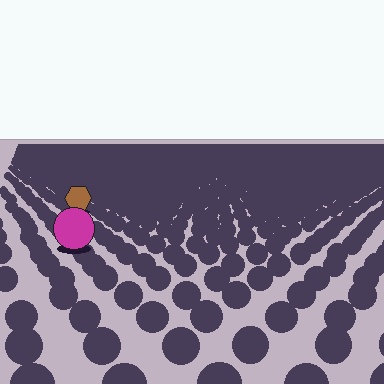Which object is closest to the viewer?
The magenta circle is closest. The texture marks near it are larger and more spread out.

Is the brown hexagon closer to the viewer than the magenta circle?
No. The magenta circle is closer — you can tell from the texture gradient: the ground texture is coarser near it.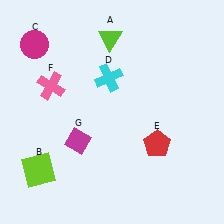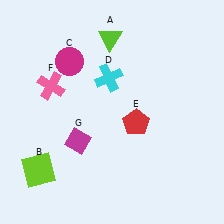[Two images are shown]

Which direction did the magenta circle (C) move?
The magenta circle (C) moved right.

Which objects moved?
The objects that moved are: the magenta circle (C), the red pentagon (E).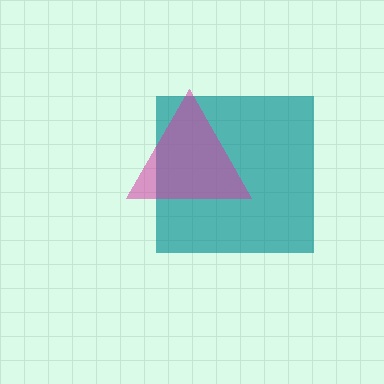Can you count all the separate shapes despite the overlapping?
Yes, there are 2 separate shapes.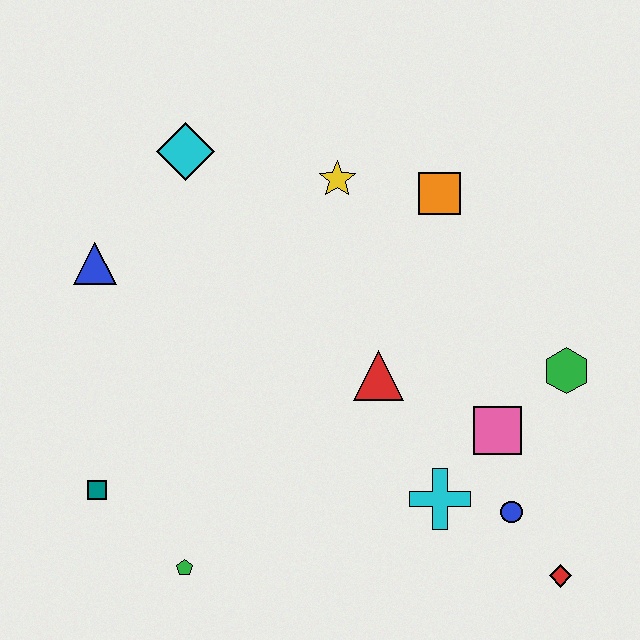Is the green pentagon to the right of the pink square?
No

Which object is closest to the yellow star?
The orange square is closest to the yellow star.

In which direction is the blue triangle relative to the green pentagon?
The blue triangle is above the green pentagon.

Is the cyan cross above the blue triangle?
No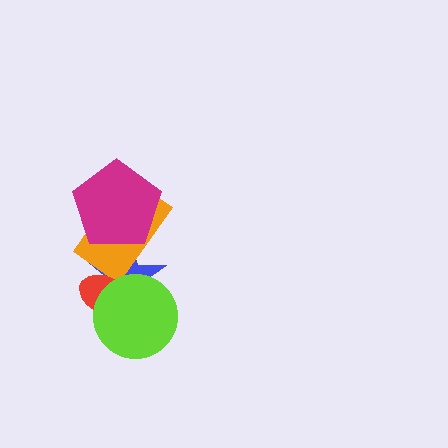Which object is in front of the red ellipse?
The lime circle is in front of the red ellipse.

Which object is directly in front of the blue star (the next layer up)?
The orange rectangle is directly in front of the blue star.